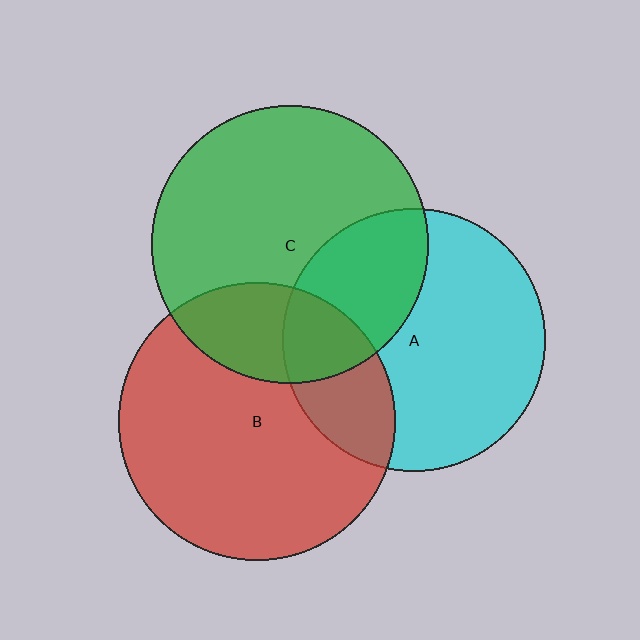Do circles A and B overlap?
Yes.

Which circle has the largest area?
Circle C (green).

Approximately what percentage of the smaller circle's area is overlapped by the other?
Approximately 25%.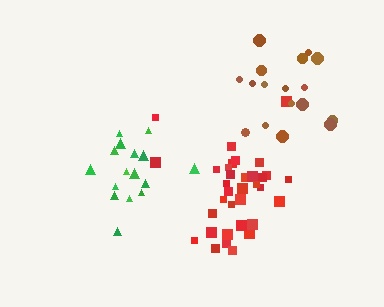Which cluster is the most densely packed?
Red.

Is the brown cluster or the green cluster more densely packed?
Green.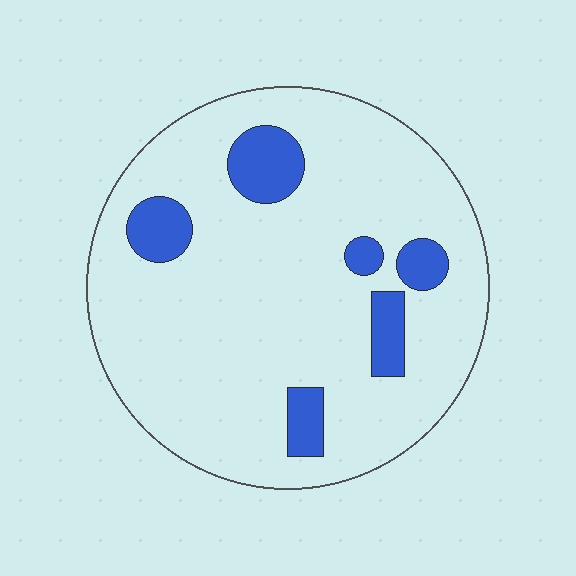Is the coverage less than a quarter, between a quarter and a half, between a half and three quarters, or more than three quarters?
Less than a quarter.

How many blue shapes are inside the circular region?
6.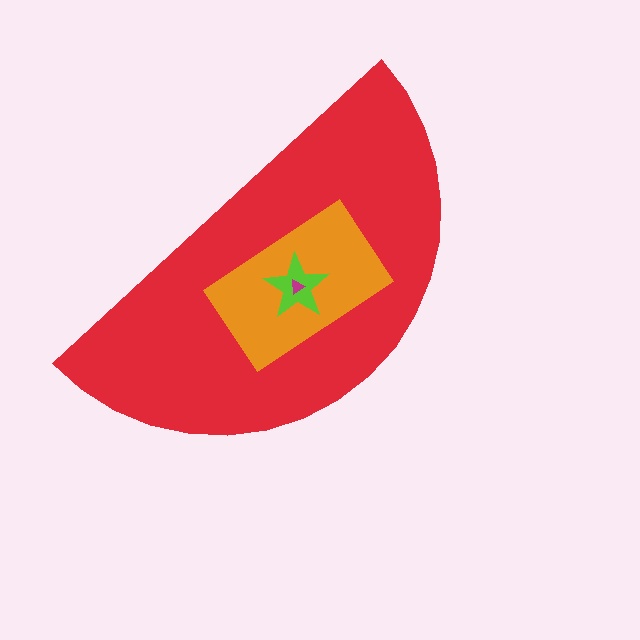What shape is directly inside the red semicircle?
The orange rectangle.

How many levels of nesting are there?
4.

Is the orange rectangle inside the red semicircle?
Yes.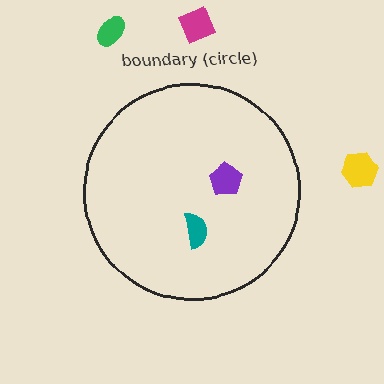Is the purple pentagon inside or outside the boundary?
Inside.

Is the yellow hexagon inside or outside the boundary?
Outside.